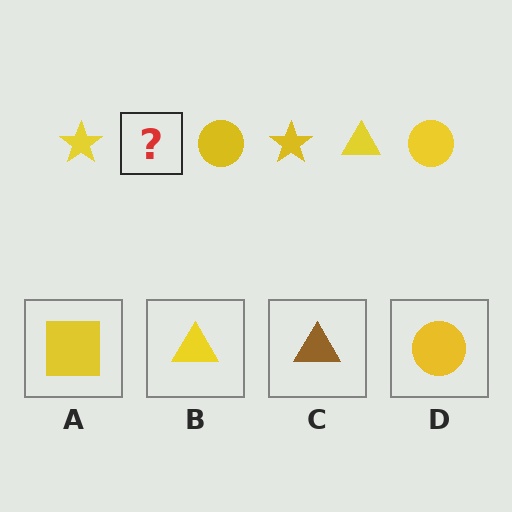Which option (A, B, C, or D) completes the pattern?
B.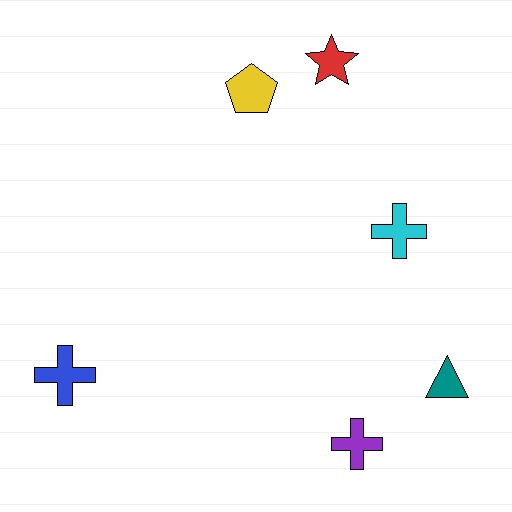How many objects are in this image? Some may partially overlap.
There are 6 objects.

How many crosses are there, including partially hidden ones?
There are 3 crosses.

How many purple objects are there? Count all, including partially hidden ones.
There is 1 purple object.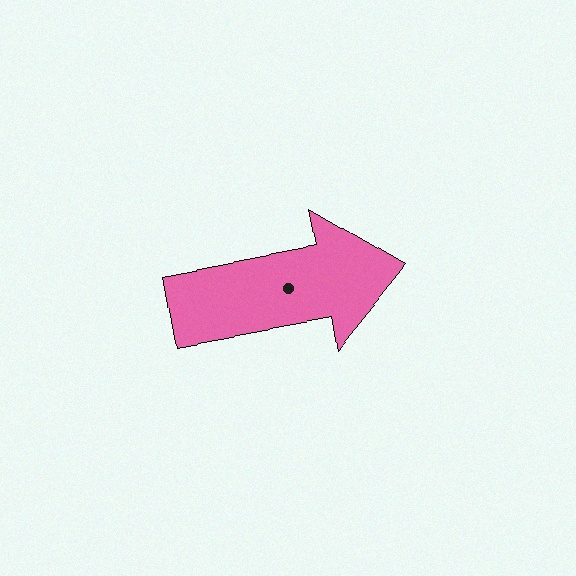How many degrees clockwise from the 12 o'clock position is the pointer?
Approximately 80 degrees.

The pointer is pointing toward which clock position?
Roughly 3 o'clock.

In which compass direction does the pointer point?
East.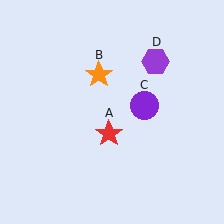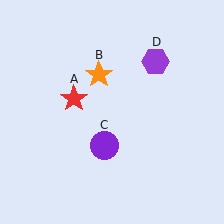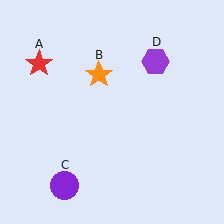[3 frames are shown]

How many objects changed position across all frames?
2 objects changed position: red star (object A), purple circle (object C).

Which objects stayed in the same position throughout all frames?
Orange star (object B) and purple hexagon (object D) remained stationary.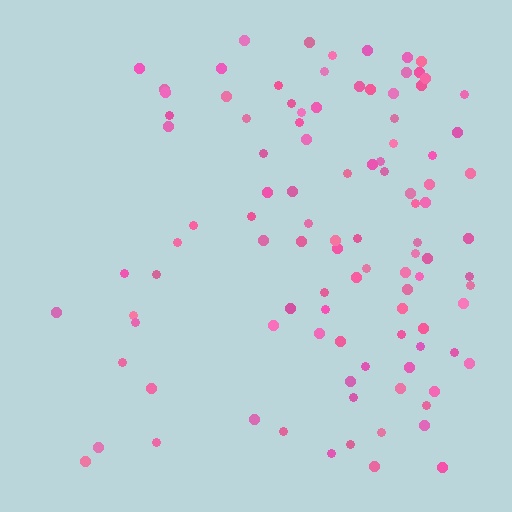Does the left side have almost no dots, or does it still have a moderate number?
Still a moderate number, just noticeably fewer than the right.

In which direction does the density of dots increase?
From left to right, with the right side densest.